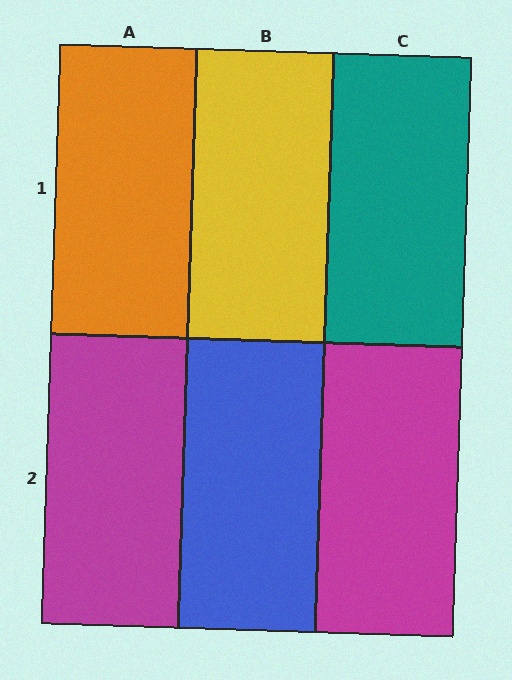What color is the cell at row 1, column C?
Teal.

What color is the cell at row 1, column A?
Orange.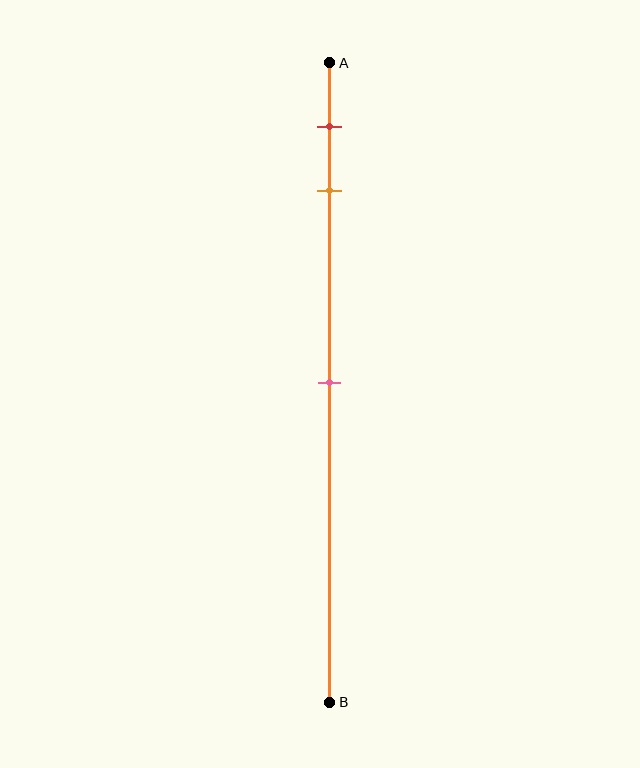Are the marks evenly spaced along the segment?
No, the marks are not evenly spaced.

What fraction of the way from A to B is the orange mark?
The orange mark is approximately 20% (0.2) of the way from A to B.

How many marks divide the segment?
There are 3 marks dividing the segment.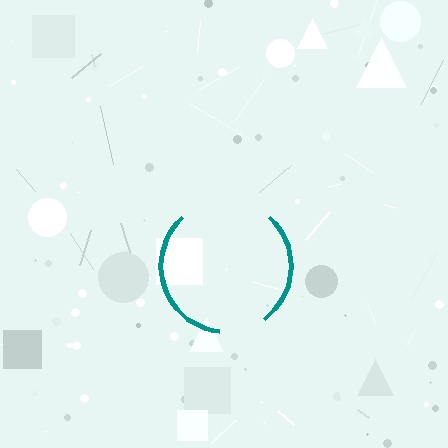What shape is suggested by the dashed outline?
The dashed outline suggests a circle.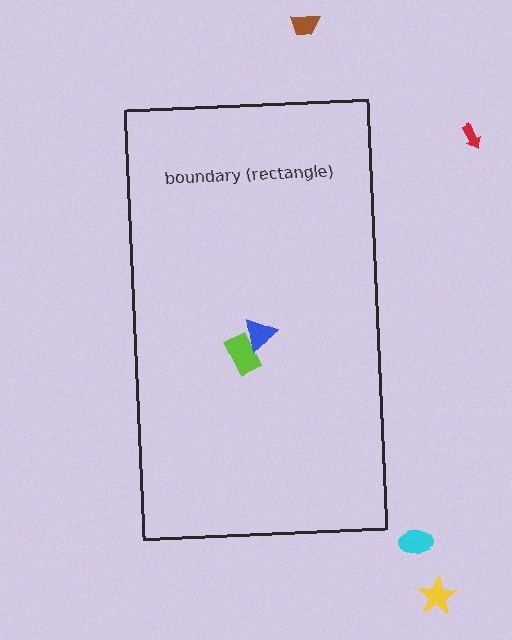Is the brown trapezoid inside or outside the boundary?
Outside.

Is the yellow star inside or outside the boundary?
Outside.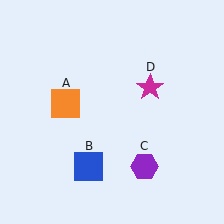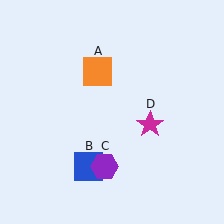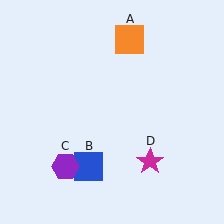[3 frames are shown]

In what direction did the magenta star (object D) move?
The magenta star (object D) moved down.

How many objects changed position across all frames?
3 objects changed position: orange square (object A), purple hexagon (object C), magenta star (object D).